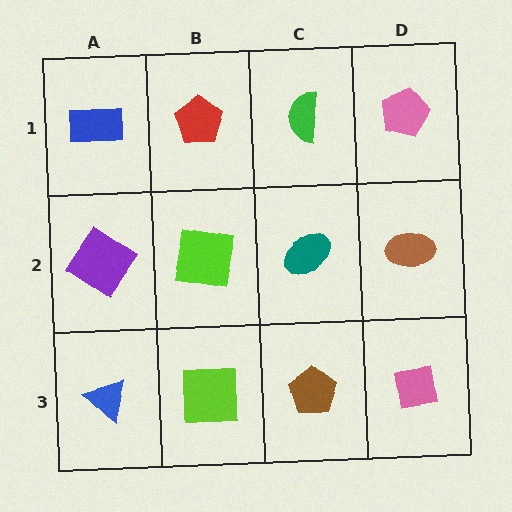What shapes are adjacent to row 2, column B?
A red pentagon (row 1, column B), a lime square (row 3, column B), a purple diamond (row 2, column A), a teal ellipse (row 2, column C).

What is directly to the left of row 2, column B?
A purple diamond.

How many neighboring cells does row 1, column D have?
2.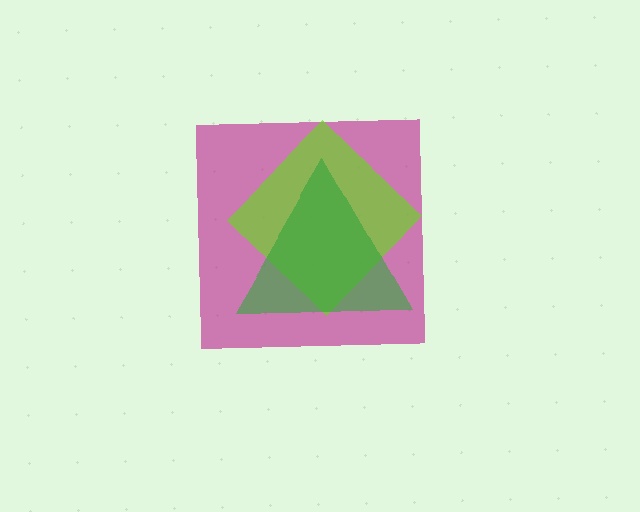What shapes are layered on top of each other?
The layered shapes are: a magenta square, a lime diamond, a green triangle.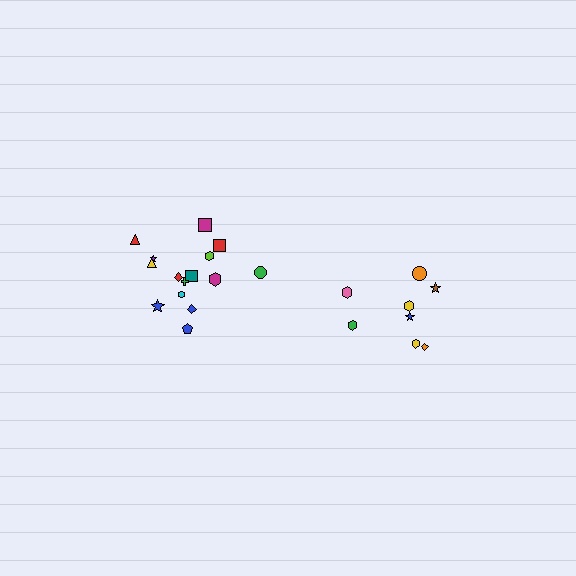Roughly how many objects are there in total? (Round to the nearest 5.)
Roughly 25 objects in total.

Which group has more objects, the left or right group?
The left group.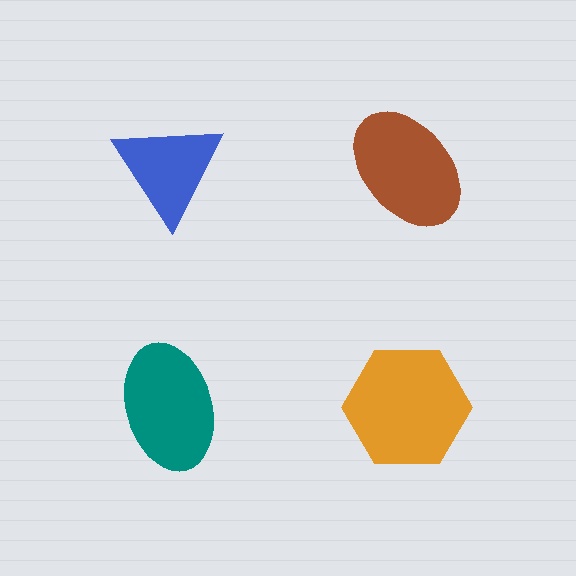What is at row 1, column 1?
A blue triangle.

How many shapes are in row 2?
2 shapes.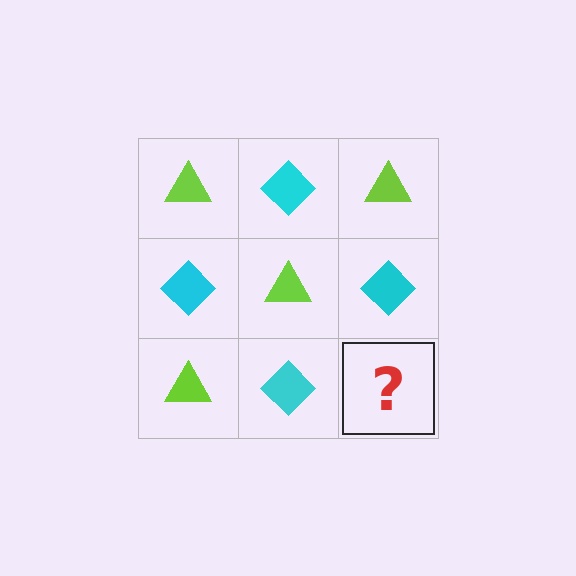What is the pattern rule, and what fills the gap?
The rule is that it alternates lime triangle and cyan diamond in a checkerboard pattern. The gap should be filled with a lime triangle.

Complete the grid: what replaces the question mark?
The question mark should be replaced with a lime triangle.